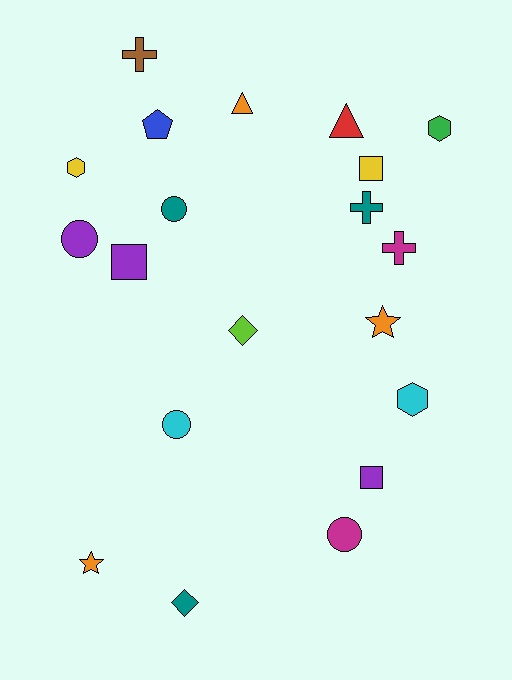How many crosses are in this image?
There are 3 crosses.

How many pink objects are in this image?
There are no pink objects.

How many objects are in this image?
There are 20 objects.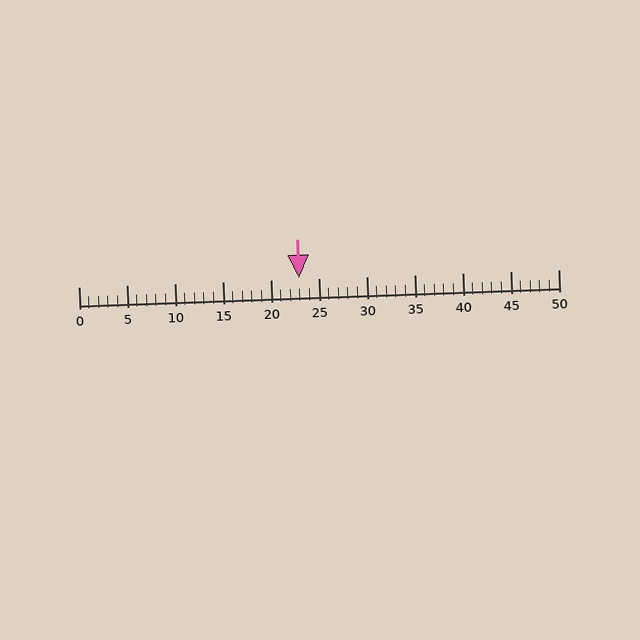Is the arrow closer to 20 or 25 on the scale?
The arrow is closer to 25.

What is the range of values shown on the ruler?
The ruler shows values from 0 to 50.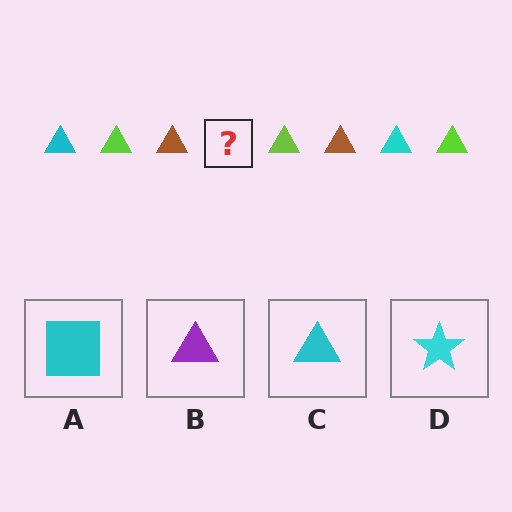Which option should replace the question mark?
Option C.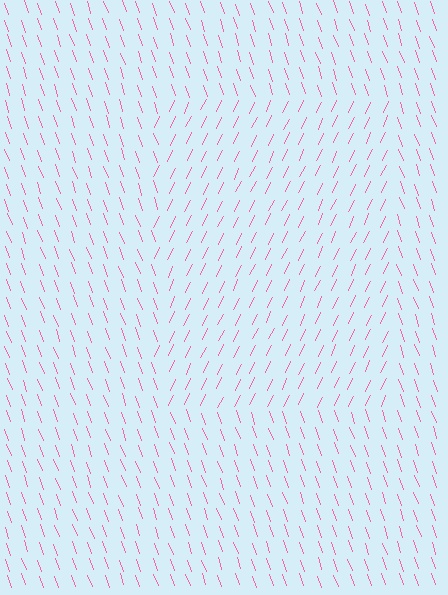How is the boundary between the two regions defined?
The boundary is defined purely by a change in line orientation (approximately 45 degrees difference). All lines are the same color and thickness.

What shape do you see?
I see a rectangle.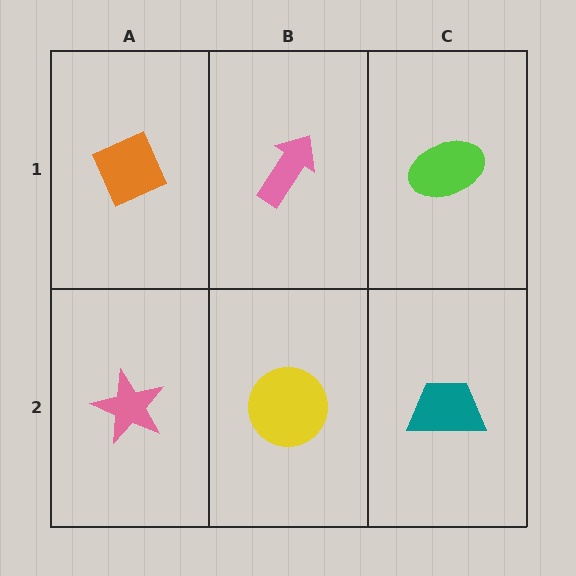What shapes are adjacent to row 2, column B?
A pink arrow (row 1, column B), a pink star (row 2, column A), a teal trapezoid (row 2, column C).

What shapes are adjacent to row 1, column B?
A yellow circle (row 2, column B), an orange diamond (row 1, column A), a lime ellipse (row 1, column C).